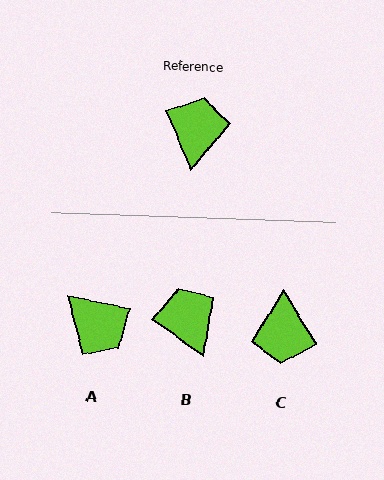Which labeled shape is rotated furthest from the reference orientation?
C, about 172 degrees away.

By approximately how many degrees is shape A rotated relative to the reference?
Approximately 125 degrees clockwise.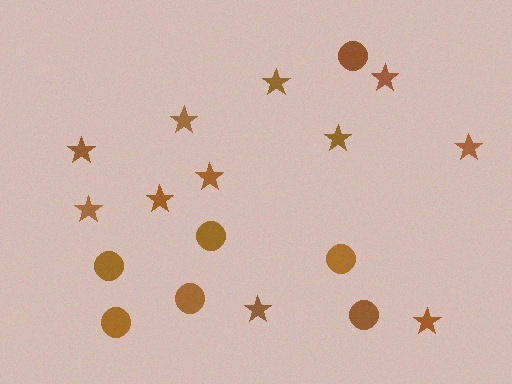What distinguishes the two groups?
There are 2 groups: one group of circles (7) and one group of stars (11).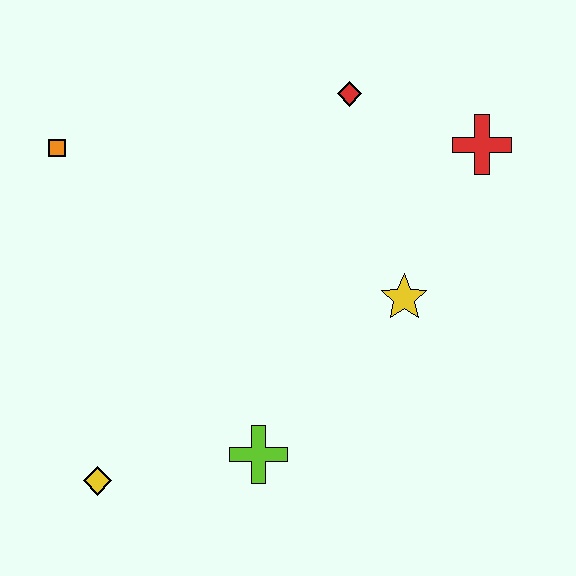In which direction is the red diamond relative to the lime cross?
The red diamond is above the lime cross.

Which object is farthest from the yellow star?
The orange square is farthest from the yellow star.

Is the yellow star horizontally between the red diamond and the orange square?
No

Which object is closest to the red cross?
The red diamond is closest to the red cross.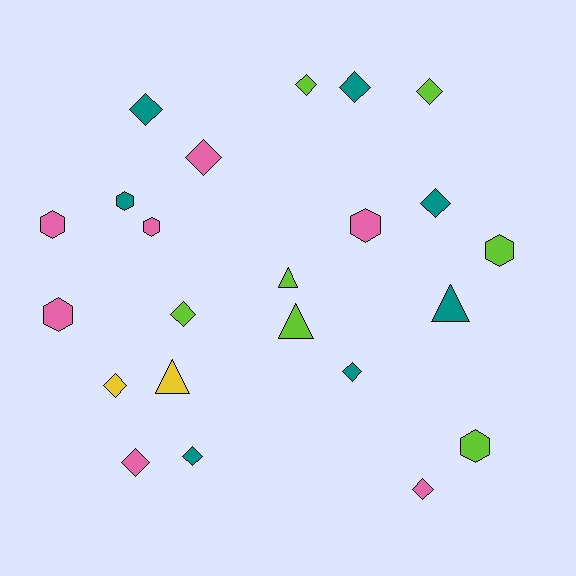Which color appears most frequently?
Lime, with 7 objects.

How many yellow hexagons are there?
There are no yellow hexagons.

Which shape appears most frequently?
Diamond, with 12 objects.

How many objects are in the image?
There are 23 objects.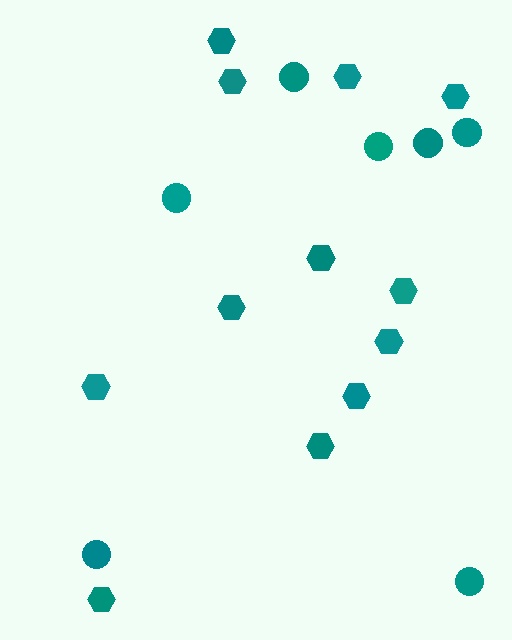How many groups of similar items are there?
There are 2 groups: one group of hexagons (12) and one group of circles (7).